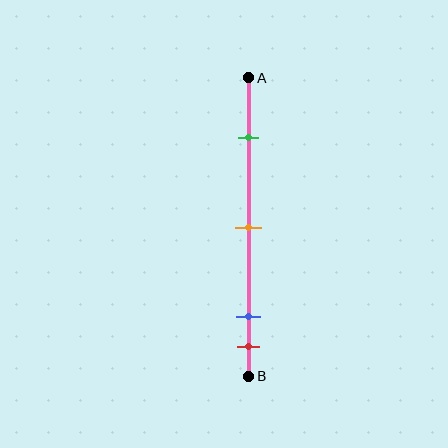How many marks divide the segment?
There are 4 marks dividing the segment.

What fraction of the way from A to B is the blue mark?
The blue mark is approximately 80% (0.8) of the way from A to B.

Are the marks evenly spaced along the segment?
No, the marks are not evenly spaced.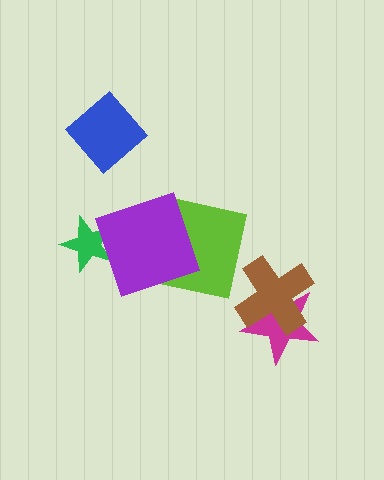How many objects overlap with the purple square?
2 objects overlap with the purple square.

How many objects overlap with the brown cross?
1 object overlaps with the brown cross.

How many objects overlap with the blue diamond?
0 objects overlap with the blue diamond.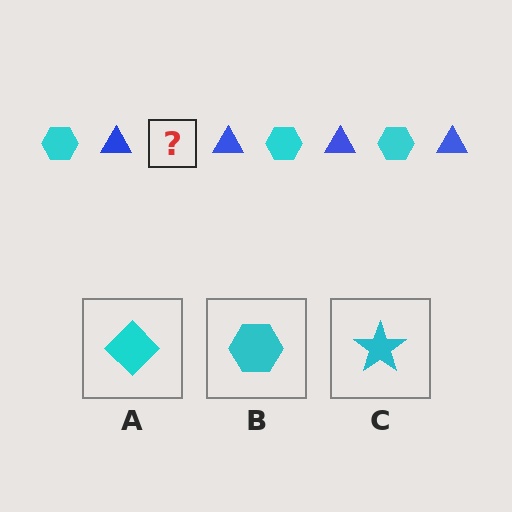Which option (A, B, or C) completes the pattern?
B.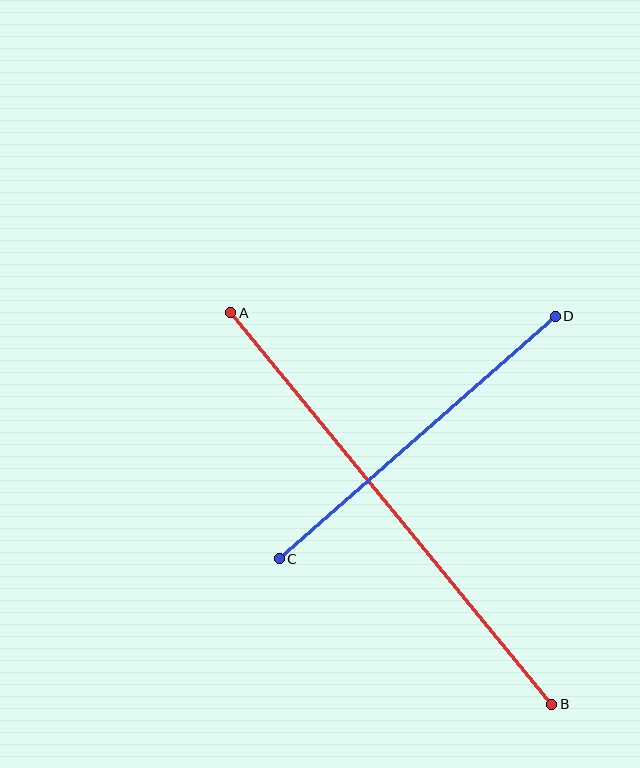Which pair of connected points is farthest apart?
Points A and B are farthest apart.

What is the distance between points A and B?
The distance is approximately 506 pixels.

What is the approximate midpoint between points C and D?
The midpoint is at approximately (417, 438) pixels.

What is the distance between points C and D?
The distance is approximately 368 pixels.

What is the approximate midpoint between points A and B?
The midpoint is at approximately (391, 508) pixels.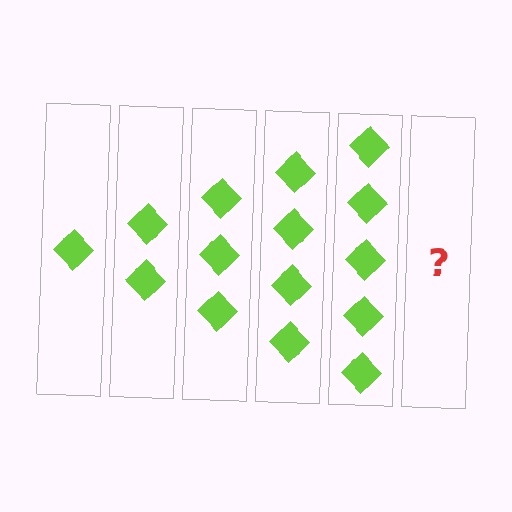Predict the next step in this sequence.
The next step is 6 diamonds.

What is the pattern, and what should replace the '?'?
The pattern is that each step adds one more diamond. The '?' should be 6 diamonds.